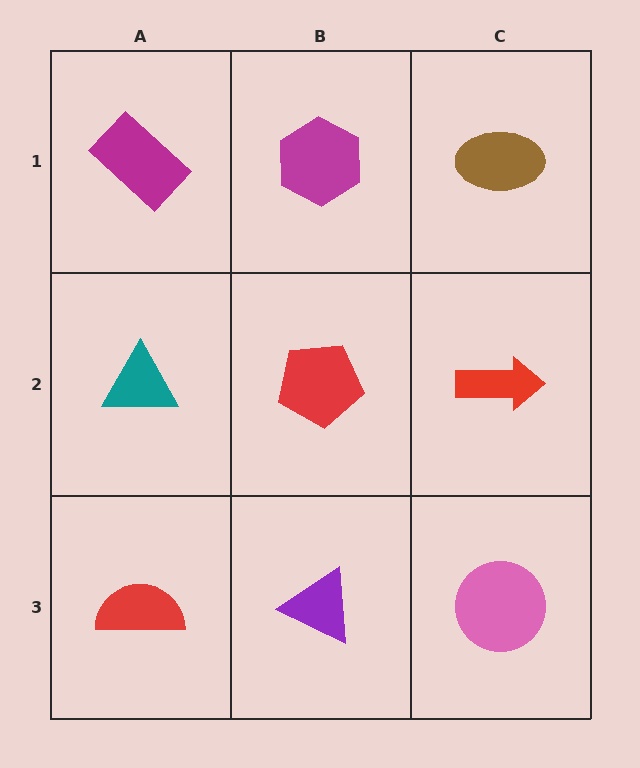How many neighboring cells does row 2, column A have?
3.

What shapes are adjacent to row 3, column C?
A red arrow (row 2, column C), a purple triangle (row 3, column B).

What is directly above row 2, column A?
A magenta rectangle.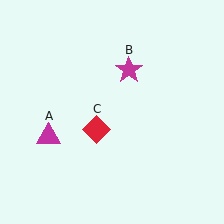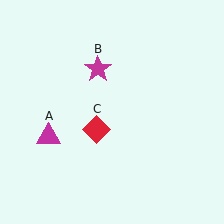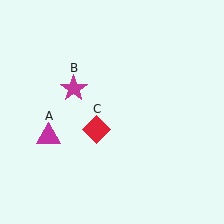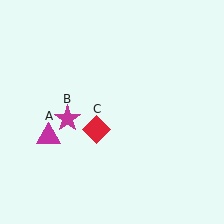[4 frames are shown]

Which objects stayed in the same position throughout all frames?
Magenta triangle (object A) and red diamond (object C) remained stationary.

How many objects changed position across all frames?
1 object changed position: magenta star (object B).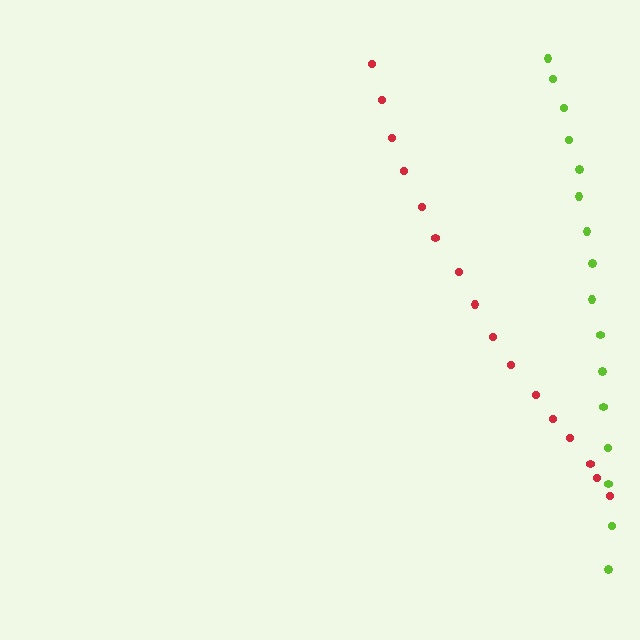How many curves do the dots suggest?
There are 2 distinct paths.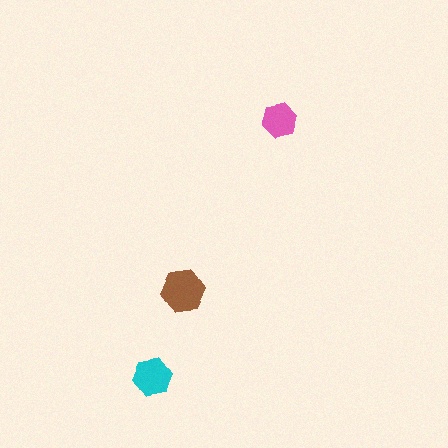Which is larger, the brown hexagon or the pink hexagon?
The brown one.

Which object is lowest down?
The cyan hexagon is bottommost.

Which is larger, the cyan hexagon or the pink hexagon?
The cyan one.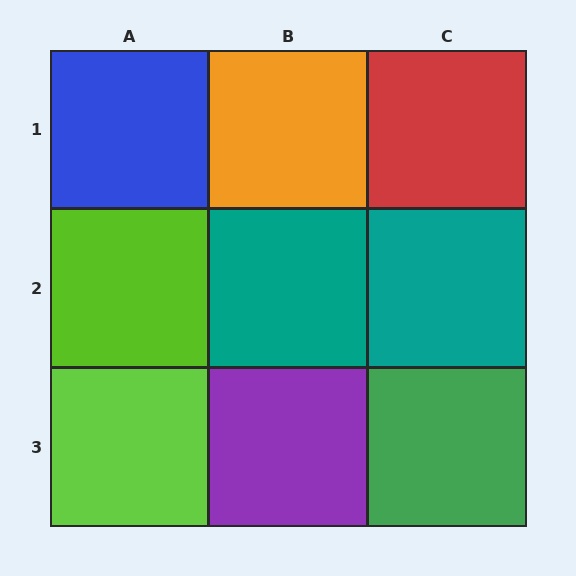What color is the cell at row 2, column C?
Teal.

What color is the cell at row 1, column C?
Red.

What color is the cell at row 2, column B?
Teal.